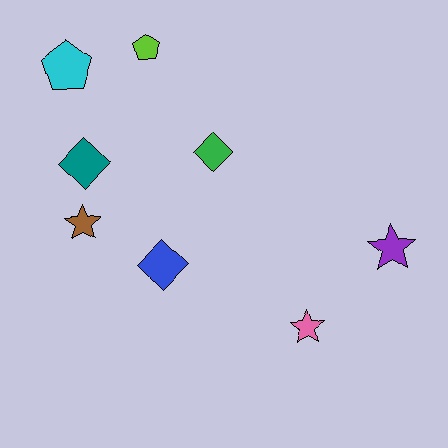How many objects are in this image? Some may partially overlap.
There are 8 objects.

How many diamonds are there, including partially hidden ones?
There are 3 diamonds.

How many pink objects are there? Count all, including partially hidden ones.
There is 1 pink object.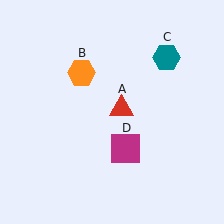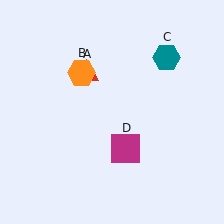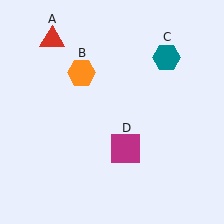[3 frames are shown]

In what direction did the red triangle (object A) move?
The red triangle (object A) moved up and to the left.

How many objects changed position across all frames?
1 object changed position: red triangle (object A).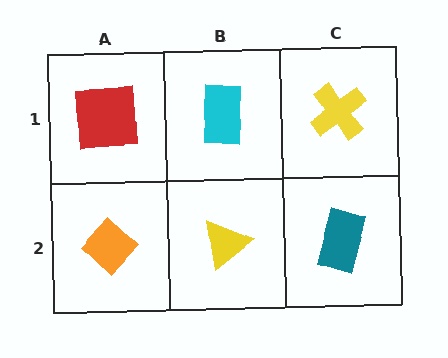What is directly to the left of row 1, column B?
A red square.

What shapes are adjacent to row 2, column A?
A red square (row 1, column A), a yellow triangle (row 2, column B).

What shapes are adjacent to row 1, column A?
An orange diamond (row 2, column A), a cyan rectangle (row 1, column B).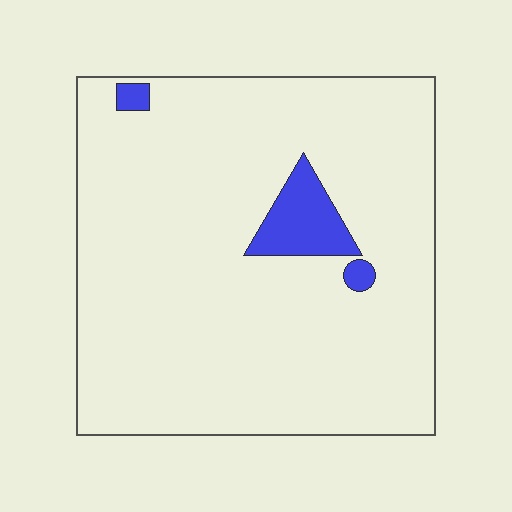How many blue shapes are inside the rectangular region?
3.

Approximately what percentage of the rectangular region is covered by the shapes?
Approximately 5%.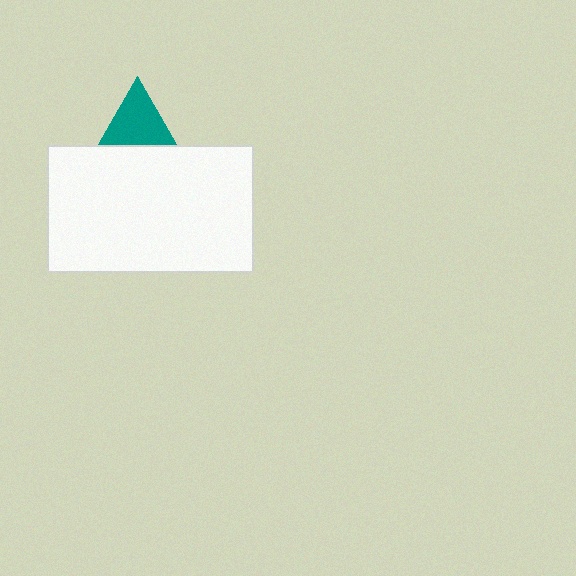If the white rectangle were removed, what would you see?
You would see the complete teal triangle.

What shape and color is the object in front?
The object in front is a white rectangle.